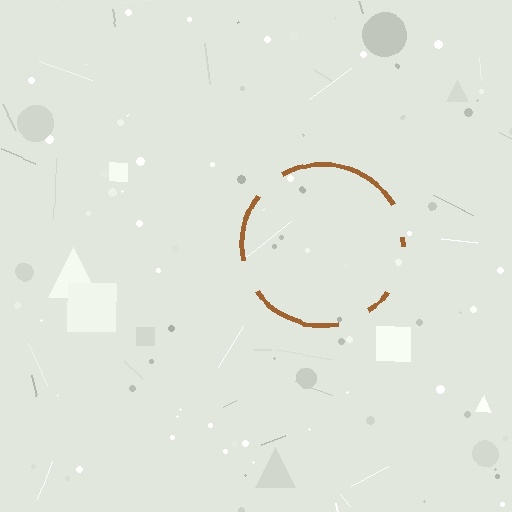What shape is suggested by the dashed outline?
The dashed outline suggests a circle.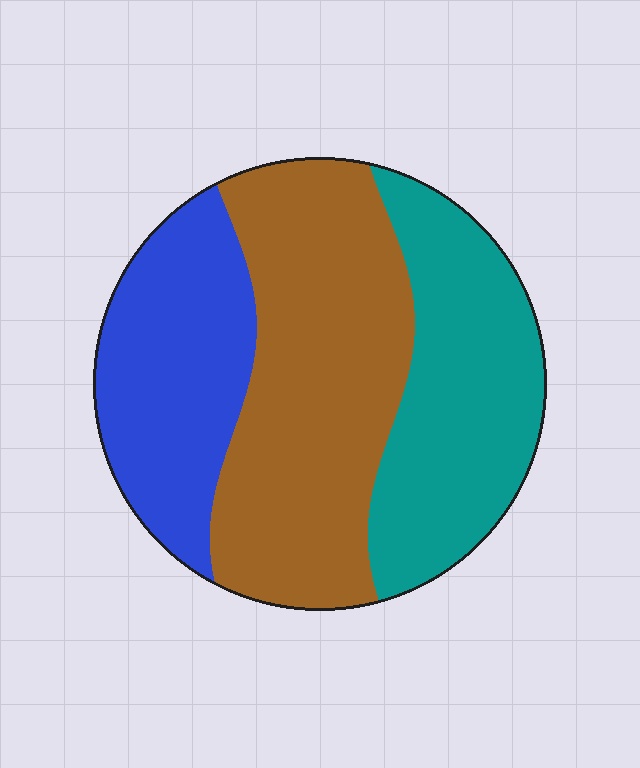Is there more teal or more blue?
Teal.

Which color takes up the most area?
Brown, at roughly 45%.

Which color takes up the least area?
Blue, at roughly 25%.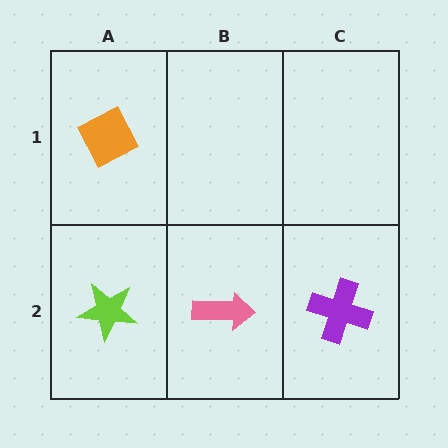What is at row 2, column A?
A lime star.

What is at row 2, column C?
A purple cross.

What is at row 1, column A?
An orange diamond.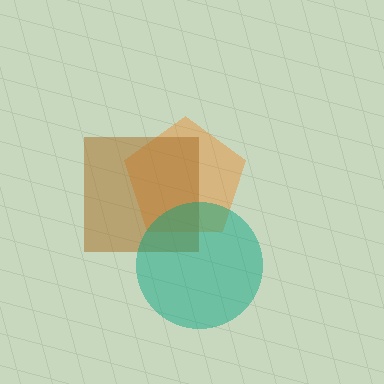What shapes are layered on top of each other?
The layered shapes are: an orange pentagon, a brown square, a teal circle.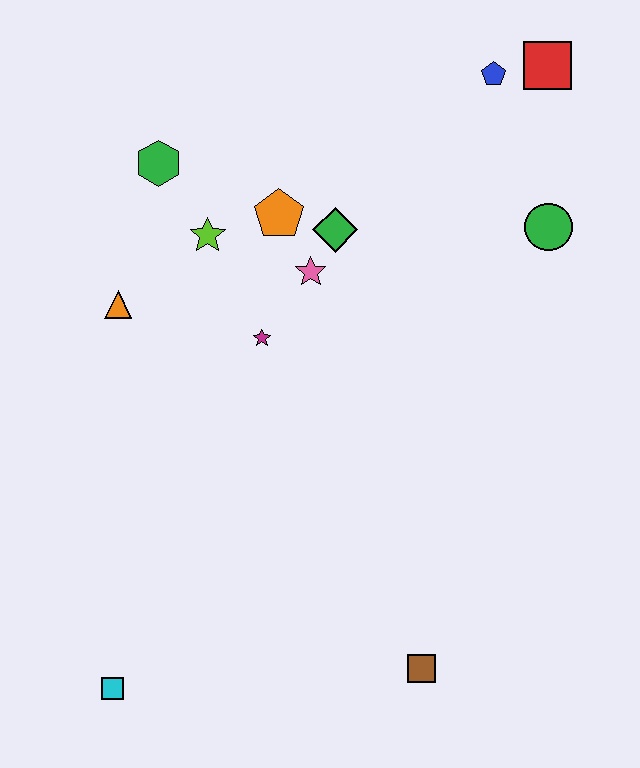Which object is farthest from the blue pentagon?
The cyan square is farthest from the blue pentagon.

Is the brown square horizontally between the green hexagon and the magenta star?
No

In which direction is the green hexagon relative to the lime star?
The green hexagon is above the lime star.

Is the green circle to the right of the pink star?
Yes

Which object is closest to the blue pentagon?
The red square is closest to the blue pentagon.